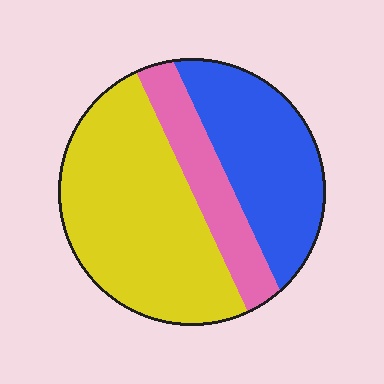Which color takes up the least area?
Pink, at roughly 20%.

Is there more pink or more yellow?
Yellow.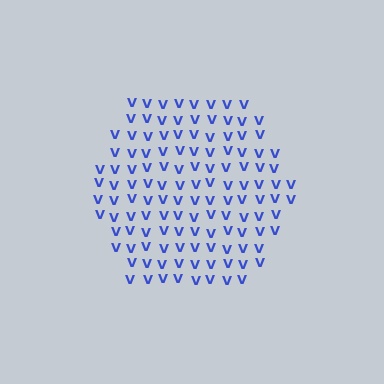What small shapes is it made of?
It is made of small letter V's.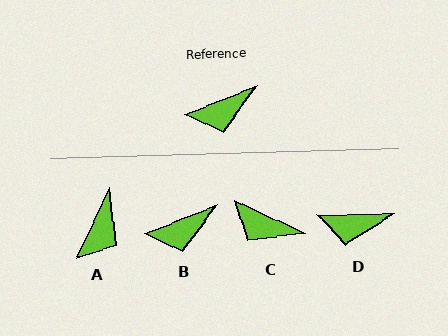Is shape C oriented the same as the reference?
No, it is off by about 47 degrees.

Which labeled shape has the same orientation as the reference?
B.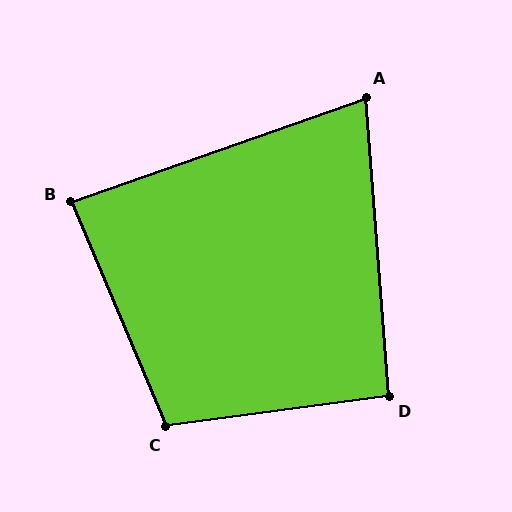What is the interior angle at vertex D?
Approximately 93 degrees (approximately right).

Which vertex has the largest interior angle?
C, at approximately 105 degrees.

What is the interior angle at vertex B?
Approximately 87 degrees (approximately right).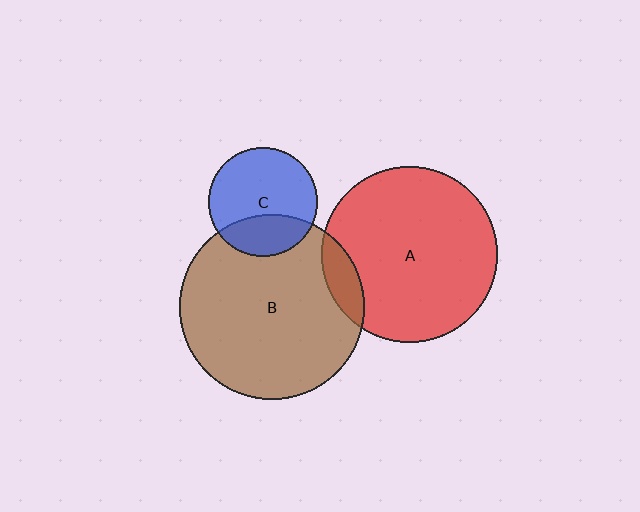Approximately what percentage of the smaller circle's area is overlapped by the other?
Approximately 30%.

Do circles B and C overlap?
Yes.